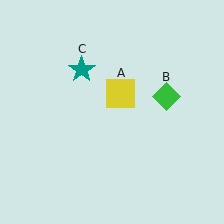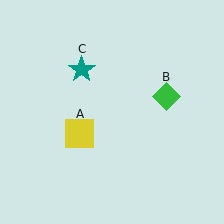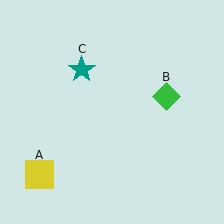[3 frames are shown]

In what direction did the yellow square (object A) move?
The yellow square (object A) moved down and to the left.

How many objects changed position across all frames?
1 object changed position: yellow square (object A).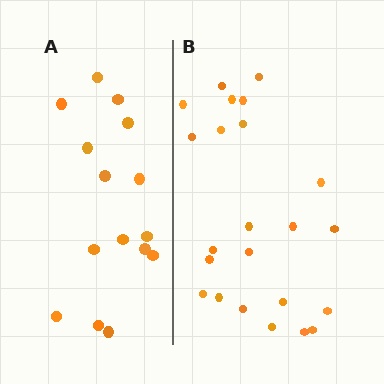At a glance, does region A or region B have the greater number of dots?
Region B (the right region) has more dots.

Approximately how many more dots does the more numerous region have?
Region B has roughly 8 or so more dots than region A.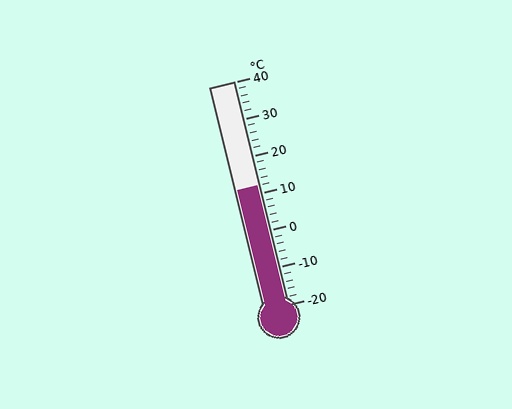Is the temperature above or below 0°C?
The temperature is above 0°C.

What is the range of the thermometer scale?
The thermometer scale ranges from -20°C to 40°C.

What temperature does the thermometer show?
The thermometer shows approximately 12°C.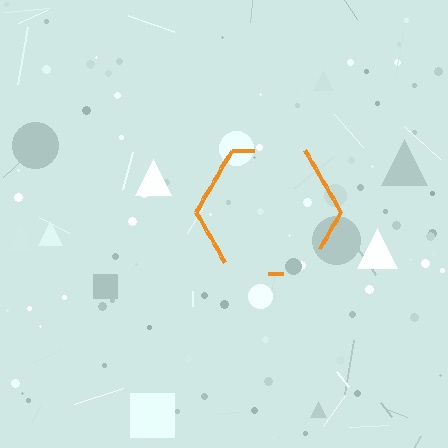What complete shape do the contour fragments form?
The contour fragments form a hexagon.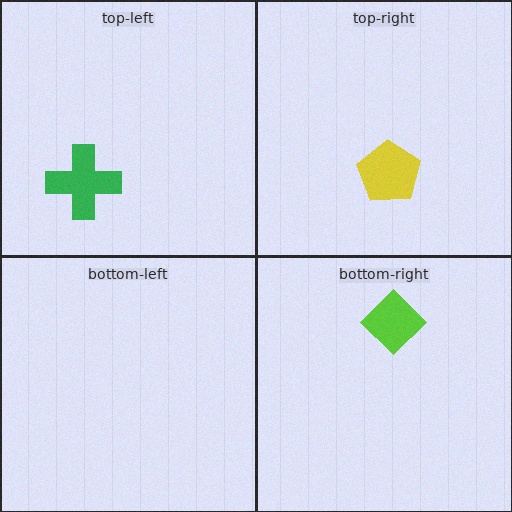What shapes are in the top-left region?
The green cross.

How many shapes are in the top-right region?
1.